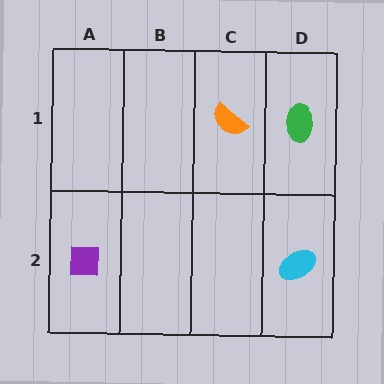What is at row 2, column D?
A cyan ellipse.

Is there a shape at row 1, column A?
No, that cell is empty.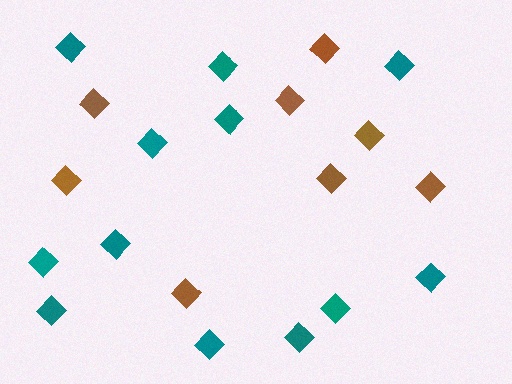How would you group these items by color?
There are 2 groups: one group of brown diamonds (8) and one group of teal diamonds (12).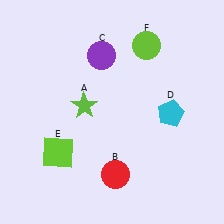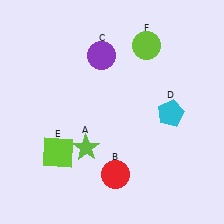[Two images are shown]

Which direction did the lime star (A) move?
The lime star (A) moved down.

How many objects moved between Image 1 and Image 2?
1 object moved between the two images.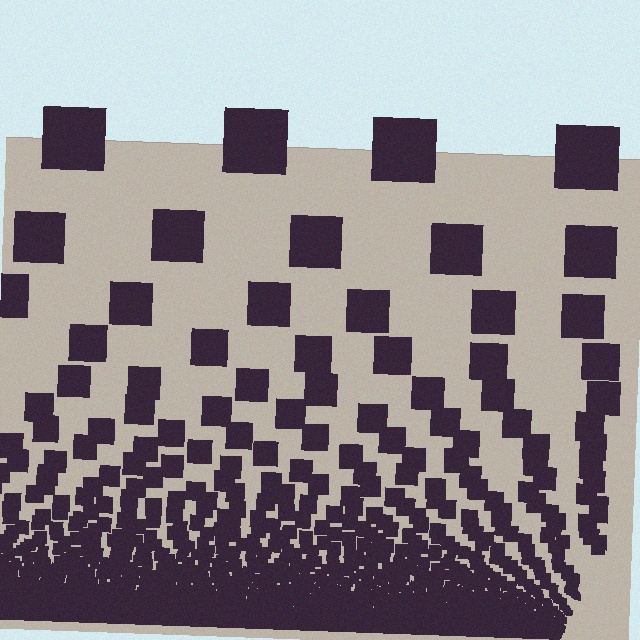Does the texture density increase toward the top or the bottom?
Density increases toward the bottom.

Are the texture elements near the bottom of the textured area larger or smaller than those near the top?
Smaller. The gradient is inverted — elements near the bottom are smaller and denser.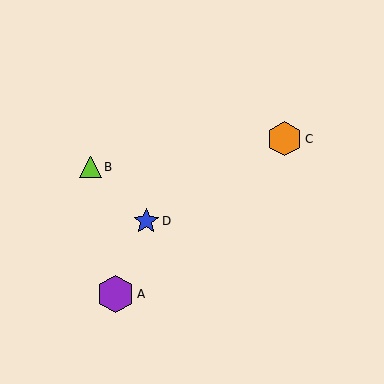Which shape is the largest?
The purple hexagon (labeled A) is the largest.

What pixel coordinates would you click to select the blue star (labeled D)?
Click at (146, 221) to select the blue star D.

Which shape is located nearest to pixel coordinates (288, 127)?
The orange hexagon (labeled C) at (285, 139) is nearest to that location.